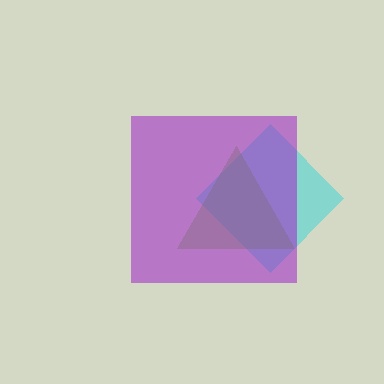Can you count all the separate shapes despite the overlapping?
Yes, there are 3 separate shapes.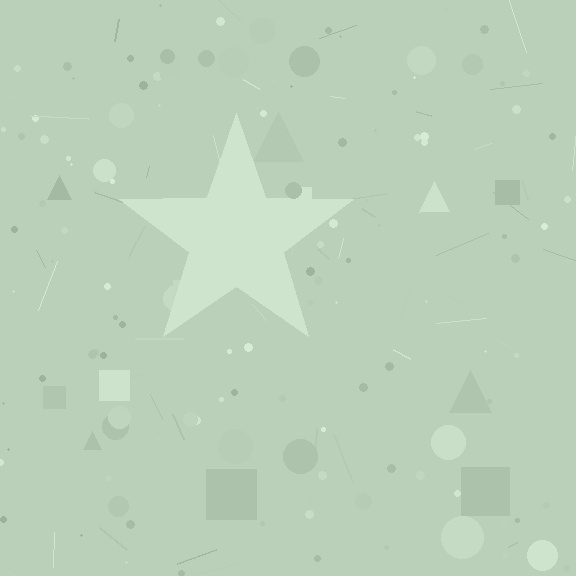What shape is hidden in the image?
A star is hidden in the image.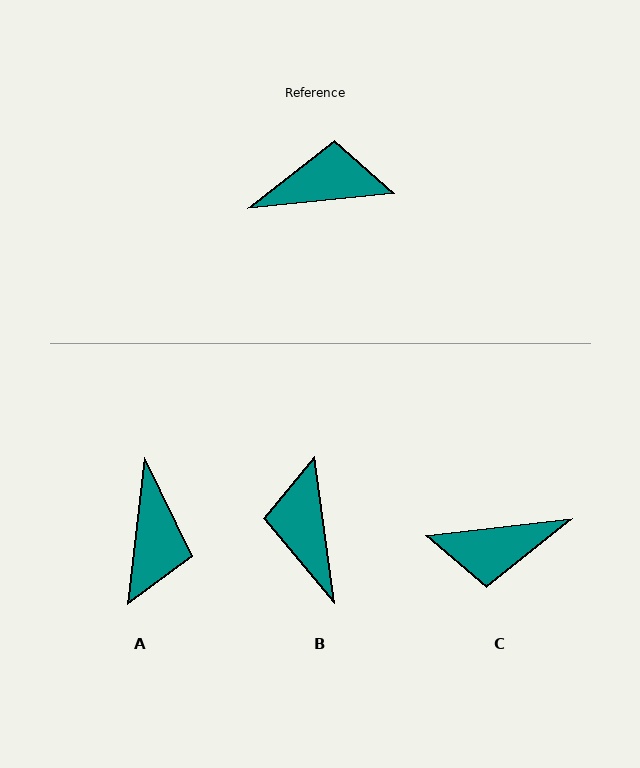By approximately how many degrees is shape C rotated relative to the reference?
Approximately 179 degrees clockwise.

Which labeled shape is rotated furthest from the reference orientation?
C, about 179 degrees away.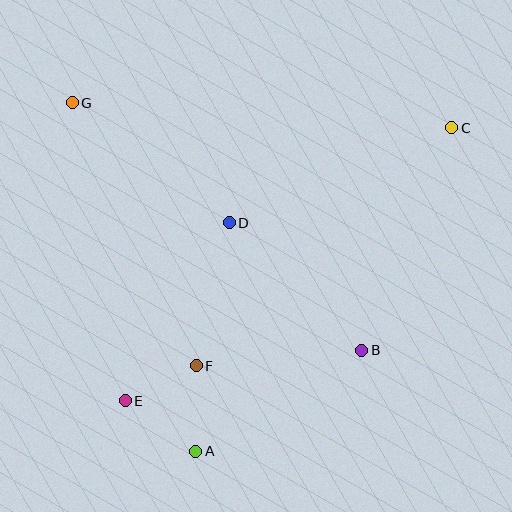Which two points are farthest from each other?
Points C and E are farthest from each other.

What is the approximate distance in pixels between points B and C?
The distance between B and C is approximately 240 pixels.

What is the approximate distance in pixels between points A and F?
The distance between A and F is approximately 85 pixels.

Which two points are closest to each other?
Points E and F are closest to each other.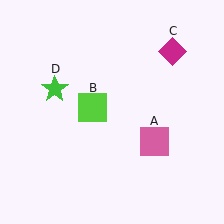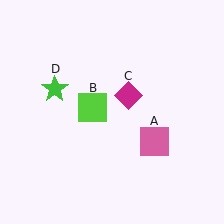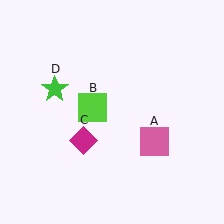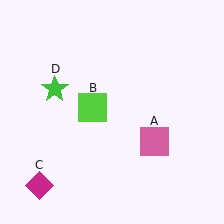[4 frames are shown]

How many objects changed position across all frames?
1 object changed position: magenta diamond (object C).